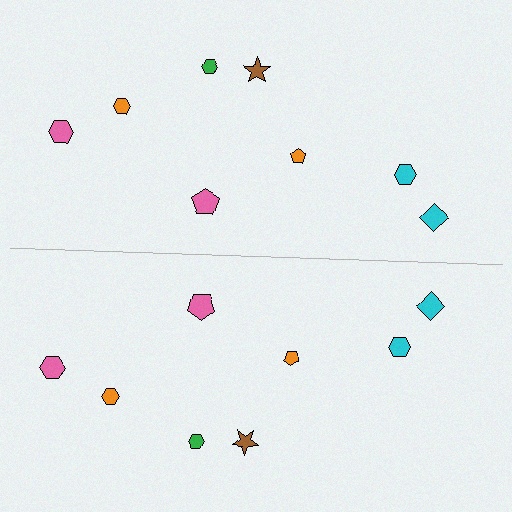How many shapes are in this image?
There are 16 shapes in this image.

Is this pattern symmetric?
Yes, this pattern has bilateral (reflection) symmetry.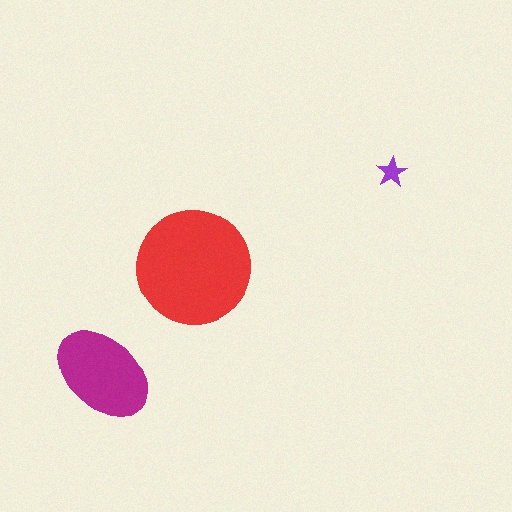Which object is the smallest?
The purple star.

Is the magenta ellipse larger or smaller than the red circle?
Smaller.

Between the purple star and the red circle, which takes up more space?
The red circle.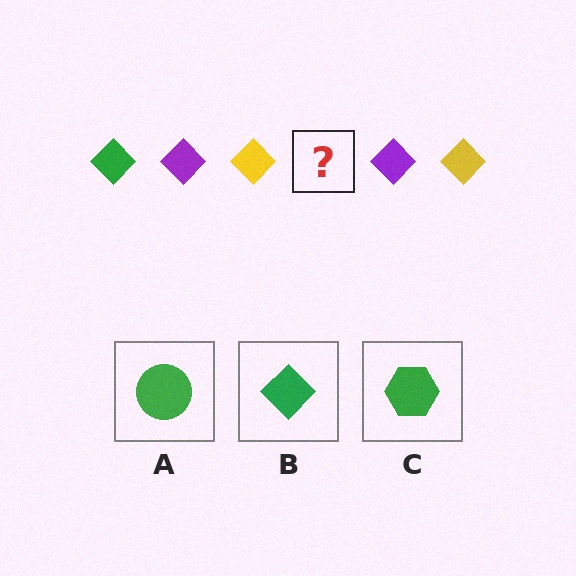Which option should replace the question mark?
Option B.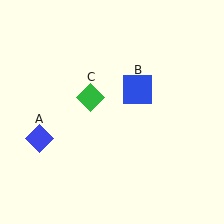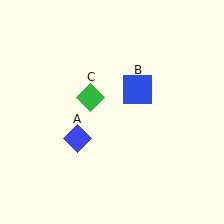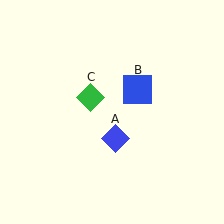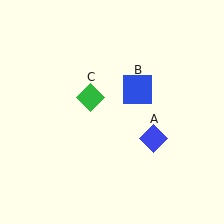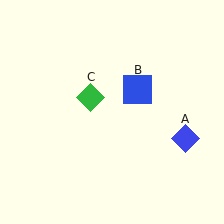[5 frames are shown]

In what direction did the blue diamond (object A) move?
The blue diamond (object A) moved right.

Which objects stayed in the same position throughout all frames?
Blue square (object B) and green diamond (object C) remained stationary.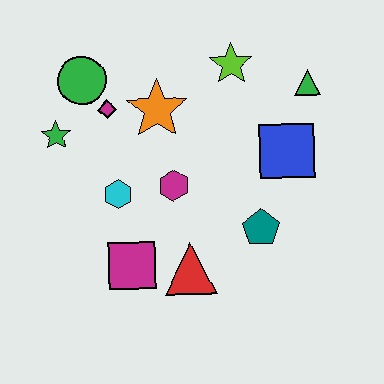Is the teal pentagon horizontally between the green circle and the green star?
No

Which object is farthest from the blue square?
The green star is farthest from the blue square.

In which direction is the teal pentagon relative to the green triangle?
The teal pentagon is below the green triangle.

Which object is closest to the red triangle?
The magenta square is closest to the red triangle.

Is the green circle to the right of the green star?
Yes